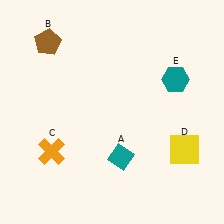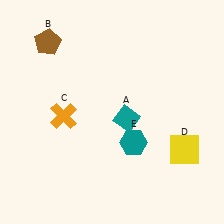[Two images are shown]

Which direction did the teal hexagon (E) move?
The teal hexagon (E) moved down.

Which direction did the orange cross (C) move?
The orange cross (C) moved up.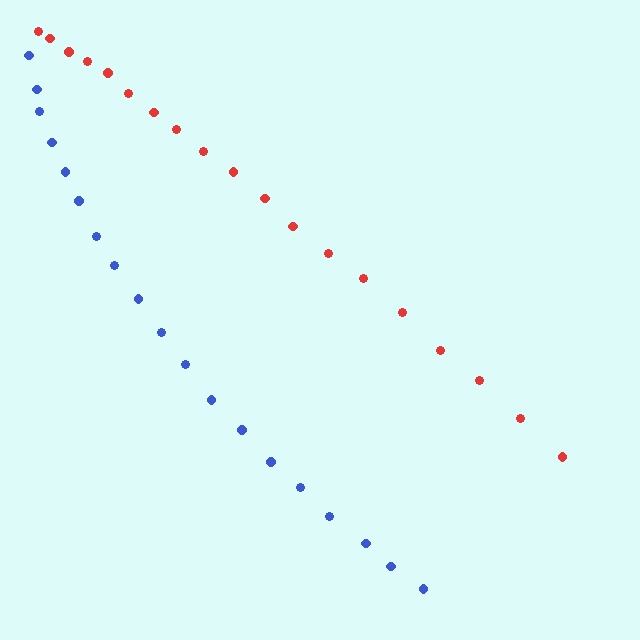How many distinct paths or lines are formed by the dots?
There are 2 distinct paths.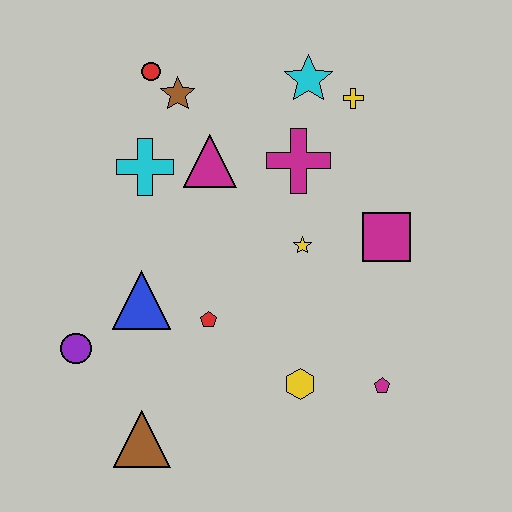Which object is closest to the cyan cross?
The magenta triangle is closest to the cyan cross.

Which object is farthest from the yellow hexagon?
The red circle is farthest from the yellow hexagon.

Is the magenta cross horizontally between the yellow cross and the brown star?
Yes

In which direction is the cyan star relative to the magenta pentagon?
The cyan star is above the magenta pentagon.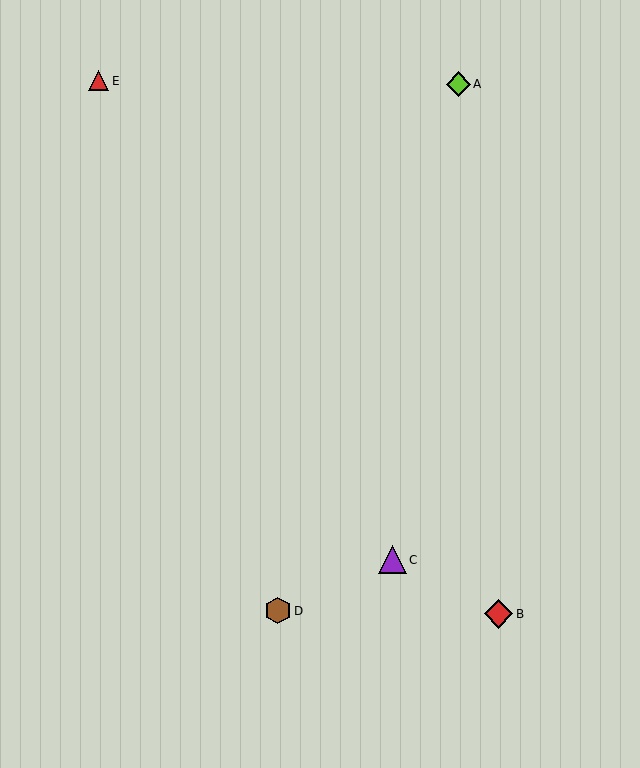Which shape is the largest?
The red diamond (labeled B) is the largest.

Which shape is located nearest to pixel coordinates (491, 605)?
The red diamond (labeled B) at (498, 614) is nearest to that location.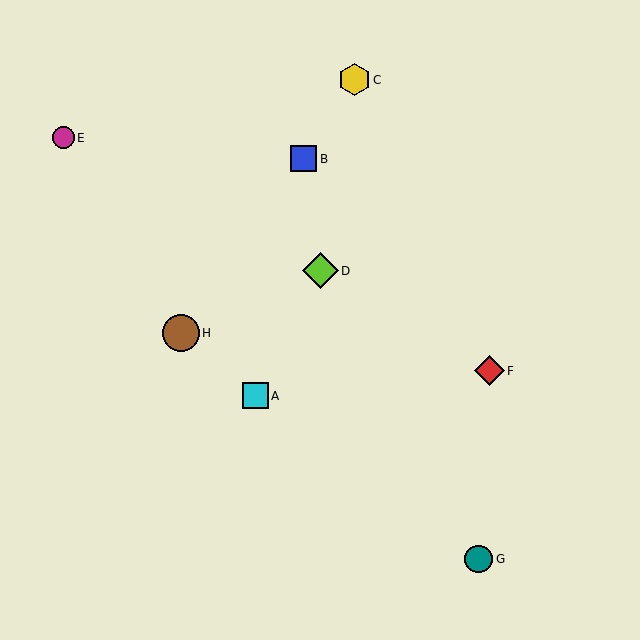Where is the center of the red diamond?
The center of the red diamond is at (489, 371).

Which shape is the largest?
The brown circle (labeled H) is the largest.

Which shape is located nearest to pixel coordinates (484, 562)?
The teal circle (labeled G) at (479, 559) is nearest to that location.